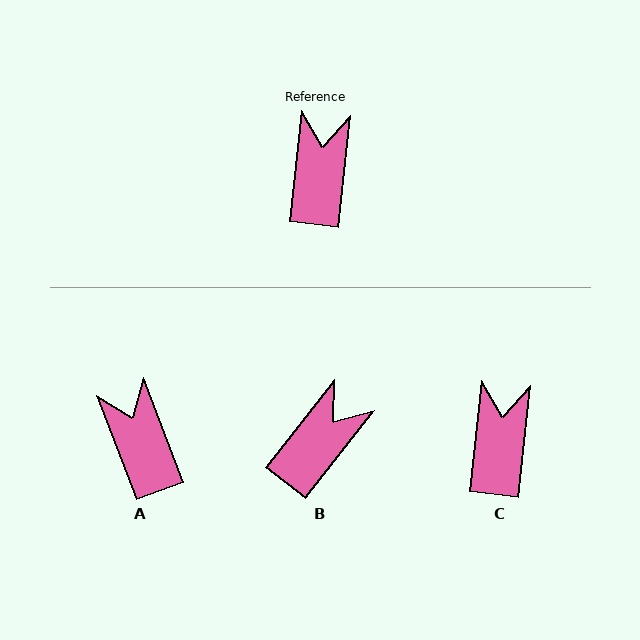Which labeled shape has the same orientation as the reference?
C.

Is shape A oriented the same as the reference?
No, it is off by about 27 degrees.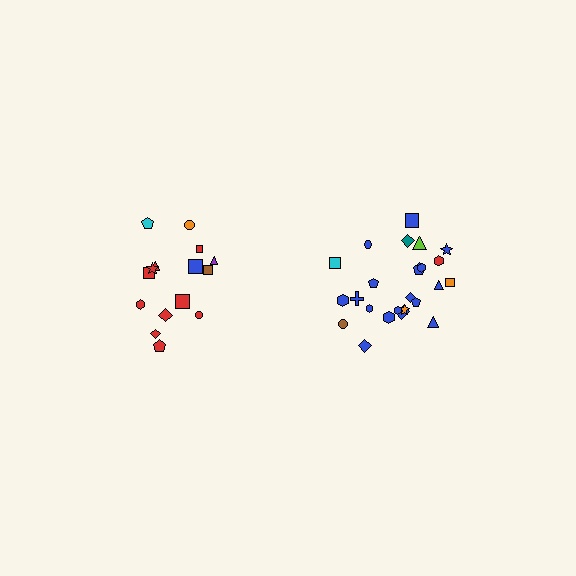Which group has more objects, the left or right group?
The right group.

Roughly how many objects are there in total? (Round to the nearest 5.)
Roughly 40 objects in total.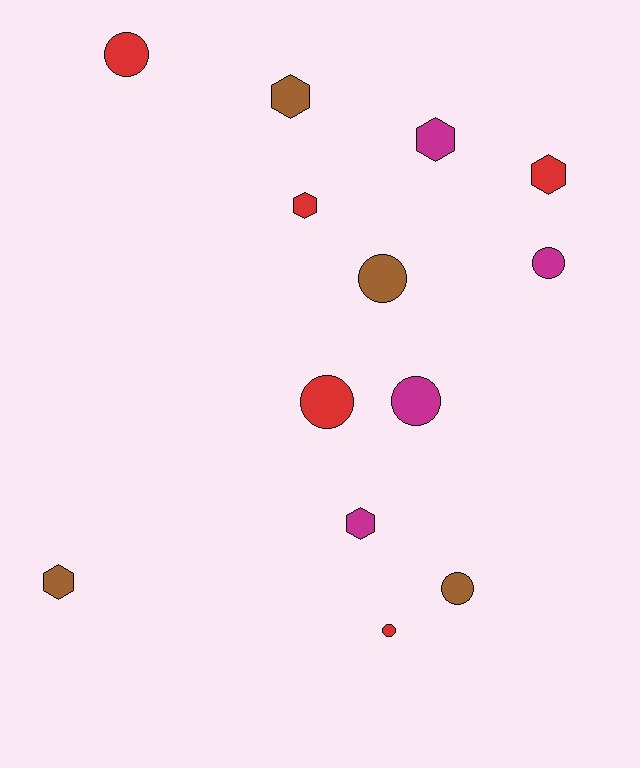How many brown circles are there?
There are 2 brown circles.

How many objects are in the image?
There are 13 objects.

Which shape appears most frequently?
Circle, with 7 objects.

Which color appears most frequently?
Red, with 5 objects.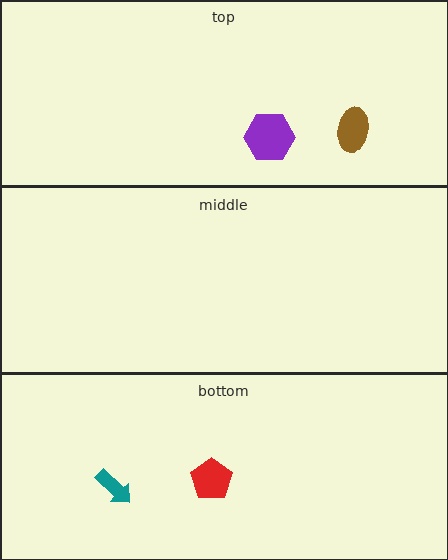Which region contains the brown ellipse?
The top region.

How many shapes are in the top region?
2.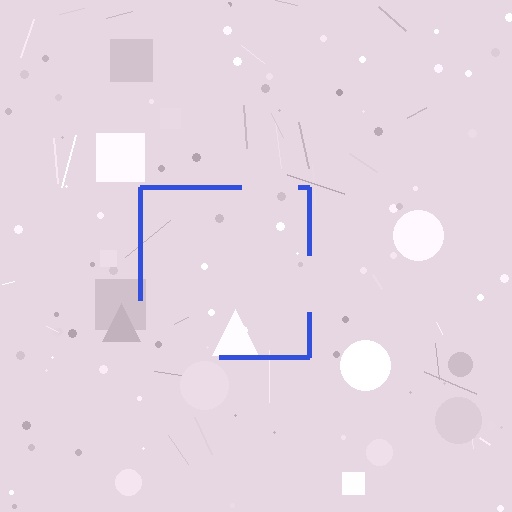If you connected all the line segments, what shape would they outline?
They would outline a square.